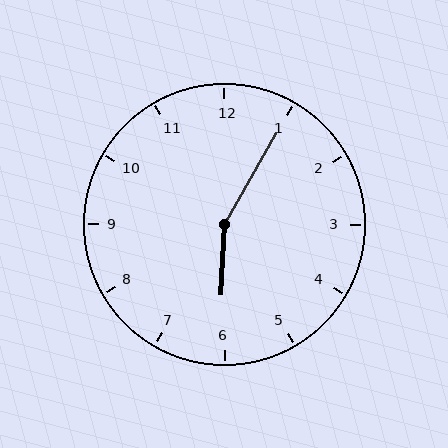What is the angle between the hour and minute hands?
Approximately 152 degrees.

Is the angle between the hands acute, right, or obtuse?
It is obtuse.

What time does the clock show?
6:05.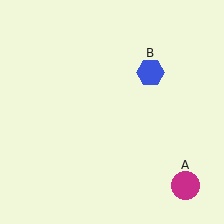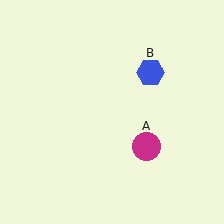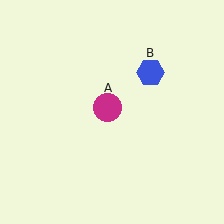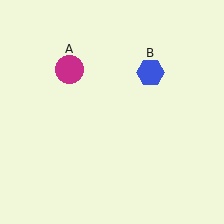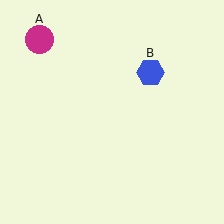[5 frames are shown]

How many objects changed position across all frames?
1 object changed position: magenta circle (object A).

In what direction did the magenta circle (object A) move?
The magenta circle (object A) moved up and to the left.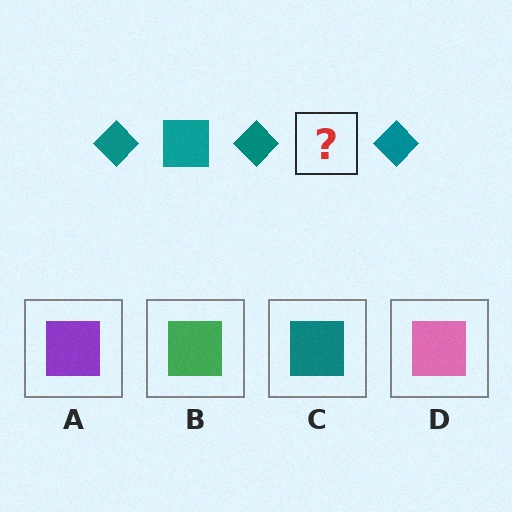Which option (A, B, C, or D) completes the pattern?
C.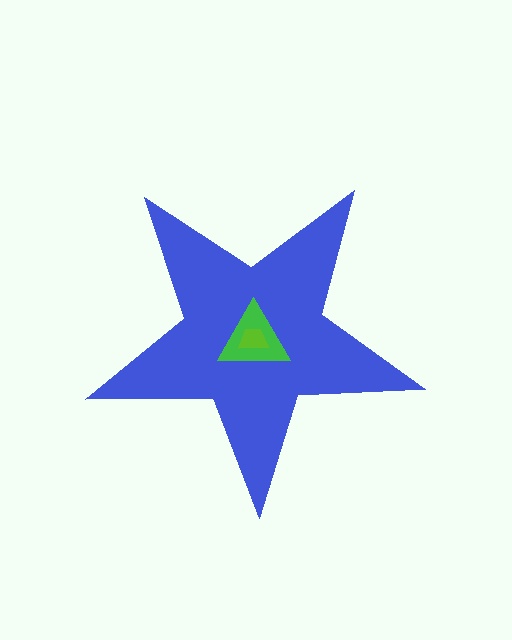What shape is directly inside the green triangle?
The lime trapezoid.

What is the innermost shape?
The lime trapezoid.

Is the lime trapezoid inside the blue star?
Yes.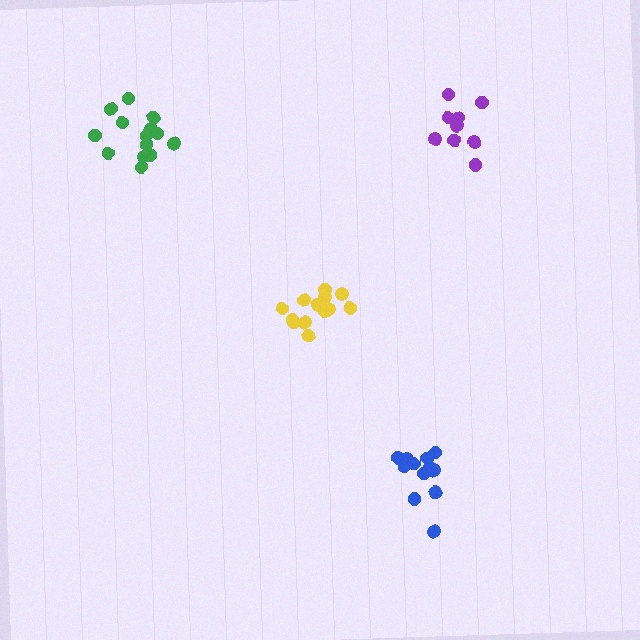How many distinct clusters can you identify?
There are 4 distinct clusters.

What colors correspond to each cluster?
The clusters are colored: yellow, blue, green, purple.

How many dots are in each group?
Group 1: 14 dots, Group 2: 12 dots, Group 3: 14 dots, Group 4: 9 dots (49 total).